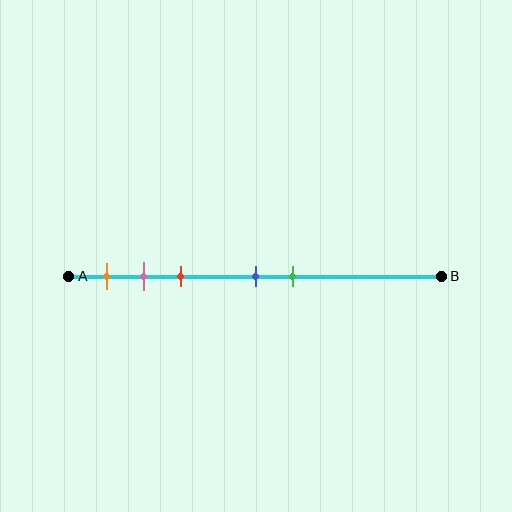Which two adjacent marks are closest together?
The pink and red marks are the closest adjacent pair.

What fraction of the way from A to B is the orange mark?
The orange mark is approximately 10% (0.1) of the way from A to B.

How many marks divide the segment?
There are 5 marks dividing the segment.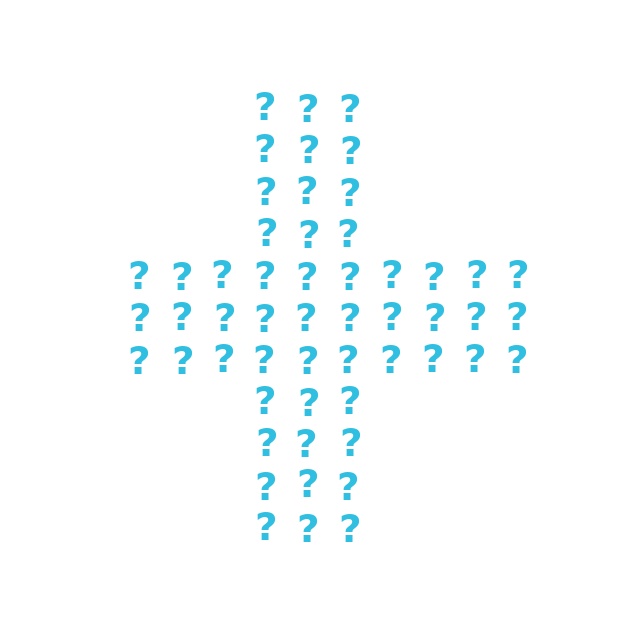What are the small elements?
The small elements are question marks.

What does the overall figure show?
The overall figure shows a cross.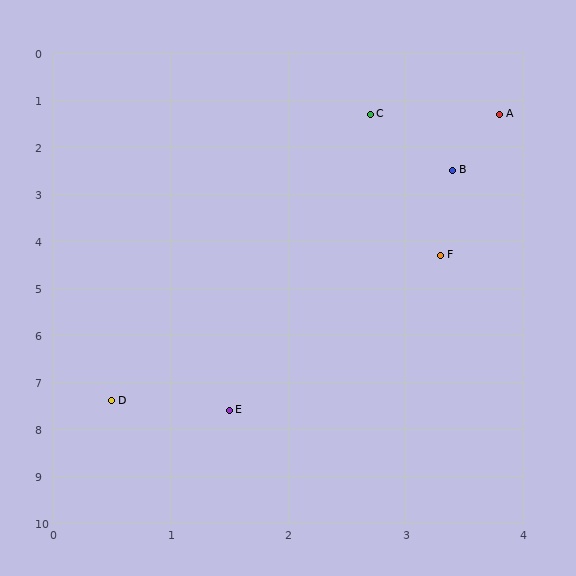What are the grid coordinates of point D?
Point D is at approximately (0.5, 7.4).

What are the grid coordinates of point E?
Point E is at approximately (1.5, 7.6).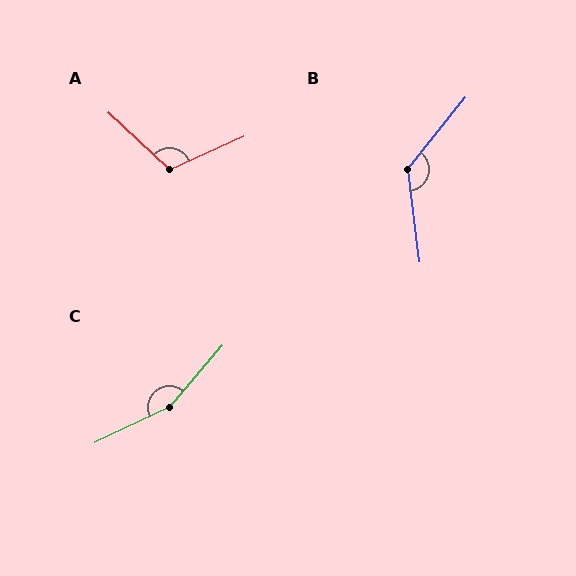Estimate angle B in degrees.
Approximately 134 degrees.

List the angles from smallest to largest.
A (113°), B (134°), C (156°).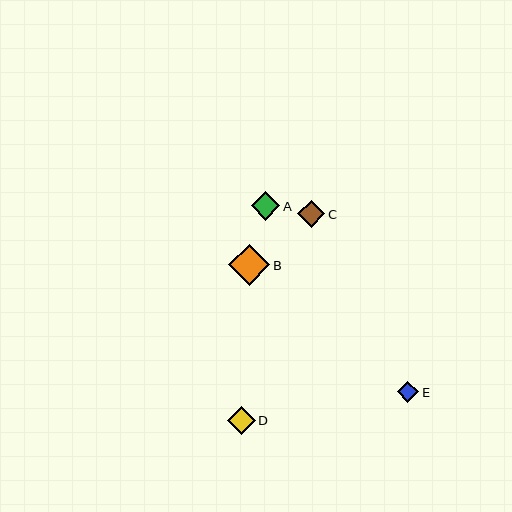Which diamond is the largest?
Diamond B is the largest with a size of approximately 41 pixels.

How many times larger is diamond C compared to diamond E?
Diamond C is approximately 1.3 times the size of diamond E.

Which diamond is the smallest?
Diamond E is the smallest with a size of approximately 22 pixels.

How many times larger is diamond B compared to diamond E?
Diamond B is approximately 1.9 times the size of diamond E.